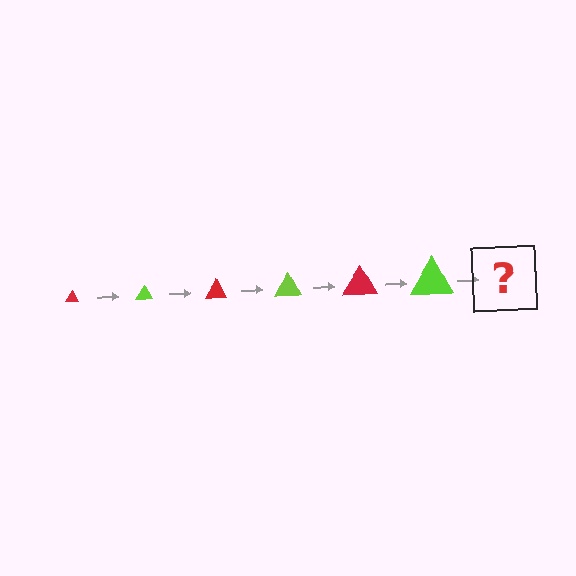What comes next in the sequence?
The next element should be a red triangle, larger than the previous one.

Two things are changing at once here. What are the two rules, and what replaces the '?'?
The two rules are that the triangle grows larger each step and the color cycles through red and lime. The '?' should be a red triangle, larger than the previous one.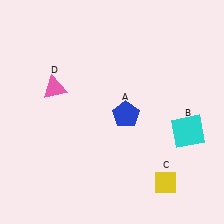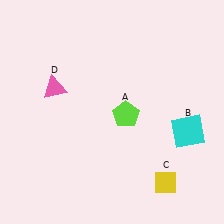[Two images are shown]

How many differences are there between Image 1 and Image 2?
There is 1 difference between the two images.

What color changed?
The pentagon (A) changed from blue in Image 1 to lime in Image 2.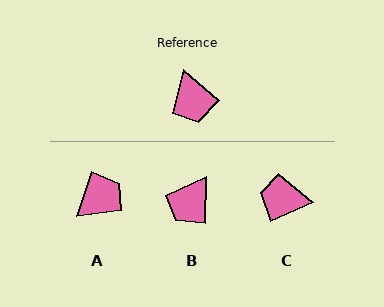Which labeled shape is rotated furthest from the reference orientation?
C, about 116 degrees away.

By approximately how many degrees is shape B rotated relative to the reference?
Approximately 51 degrees clockwise.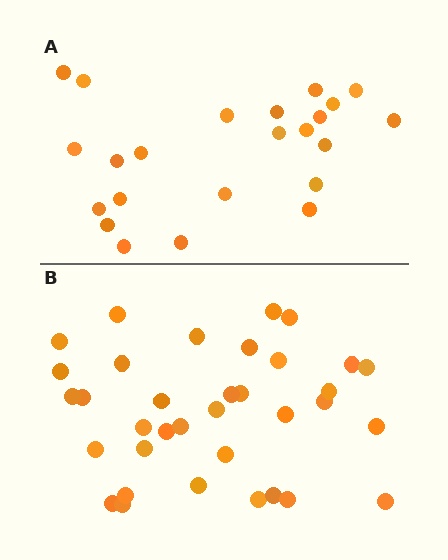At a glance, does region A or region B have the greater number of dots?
Region B (the bottom region) has more dots.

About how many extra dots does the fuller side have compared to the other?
Region B has roughly 12 or so more dots than region A.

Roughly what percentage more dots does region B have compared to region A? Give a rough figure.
About 50% more.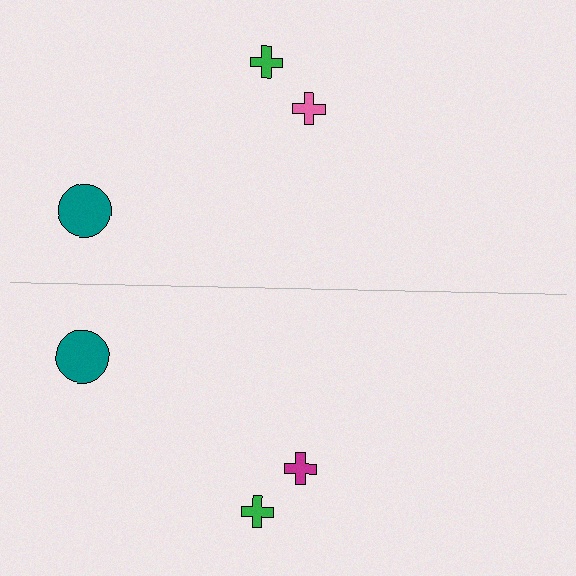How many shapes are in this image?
There are 6 shapes in this image.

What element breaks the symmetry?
The magenta cross on the bottom side breaks the symmetry — its mirror counterpart is pink.